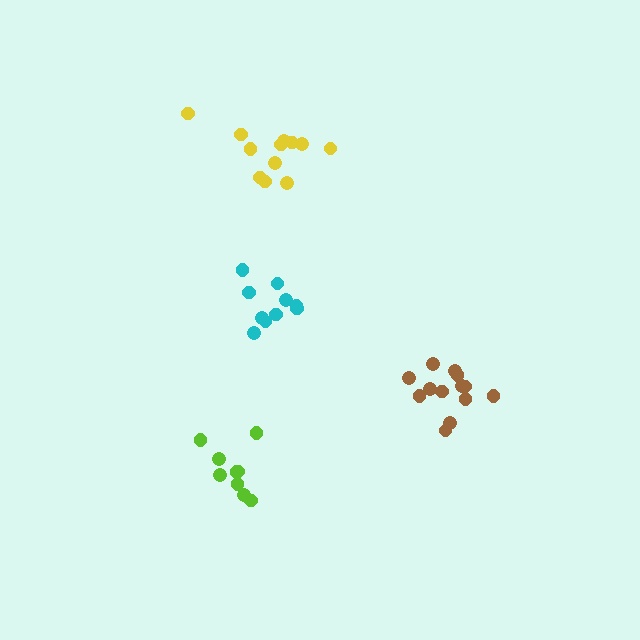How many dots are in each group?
Group 1: 13 dots, Group 2: 10 dots, Group 3: 12 dots, Group 4: 9 dots (44 total).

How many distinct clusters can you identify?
There are 4 distinct clusters.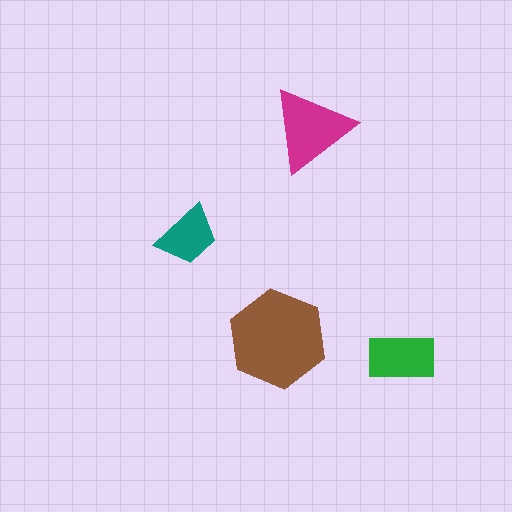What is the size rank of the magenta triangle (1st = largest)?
2nd.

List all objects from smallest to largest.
The teal trapezoid, the green rectangle, the magenta triangle, the brown hexagon.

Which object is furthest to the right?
The green rectangle is rightmost.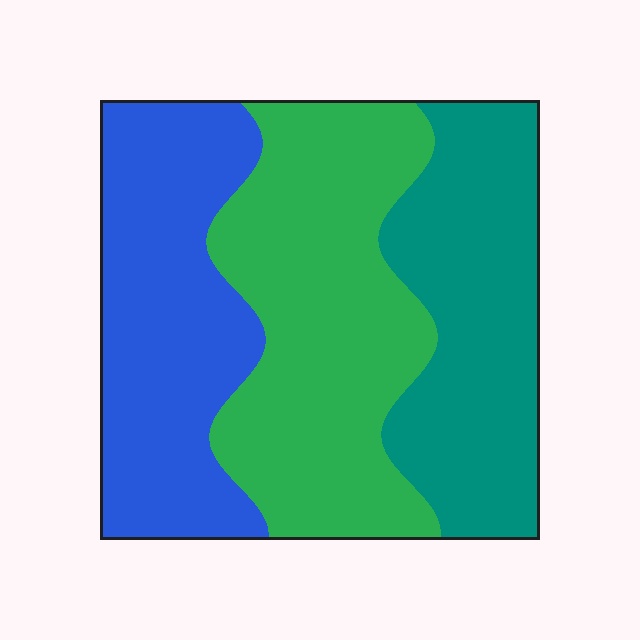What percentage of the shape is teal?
Teal covers roughly 30% of the shape.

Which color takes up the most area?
Green, at roughly 40%.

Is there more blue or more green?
Green.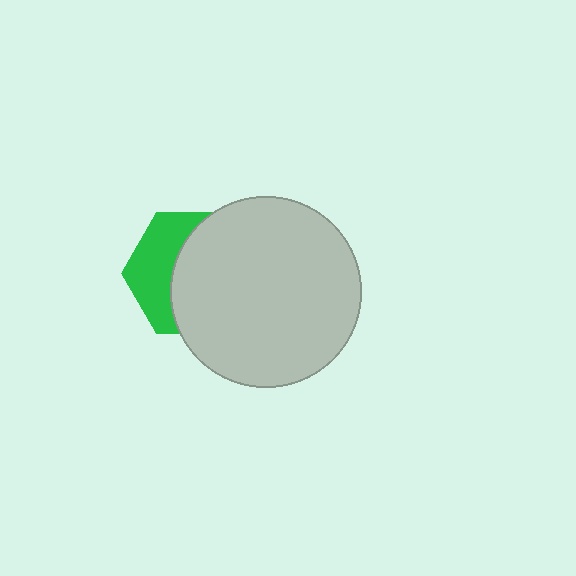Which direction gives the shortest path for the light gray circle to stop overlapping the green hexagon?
Moving right gives the shortest separation.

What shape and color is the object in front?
The object in front is a light gray circle.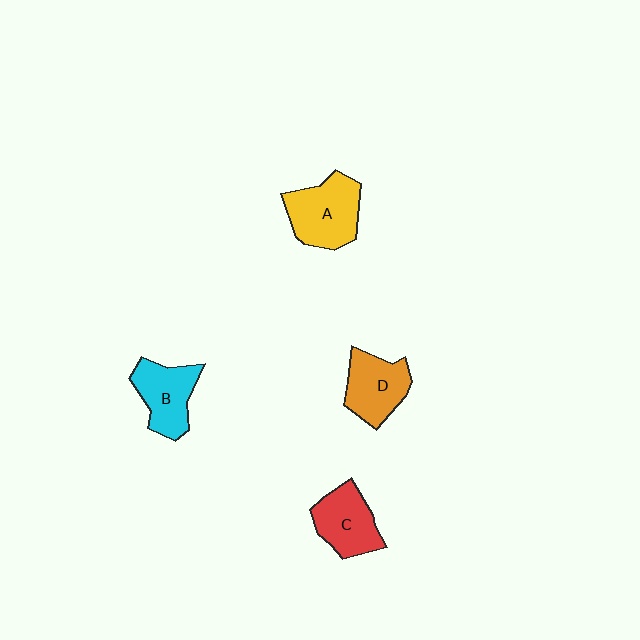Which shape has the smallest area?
Shape C (red).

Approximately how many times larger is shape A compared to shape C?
Approximately 1.2 times.